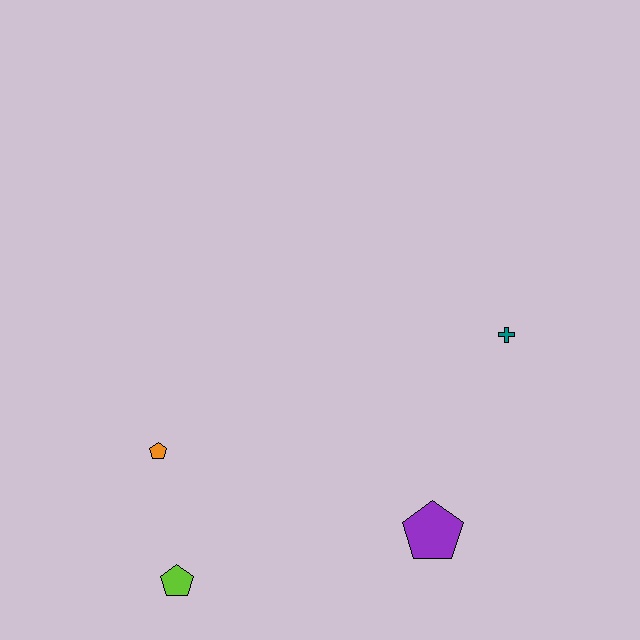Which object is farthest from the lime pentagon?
The teal cross is farthest from the lime pentagon.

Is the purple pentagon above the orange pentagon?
No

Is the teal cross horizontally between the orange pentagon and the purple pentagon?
No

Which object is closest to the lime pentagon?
The orange pentagon is closest to the lime pentagon.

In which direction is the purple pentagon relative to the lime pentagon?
The purple pentagon is to the right of the lime pentagon.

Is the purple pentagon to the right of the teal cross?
No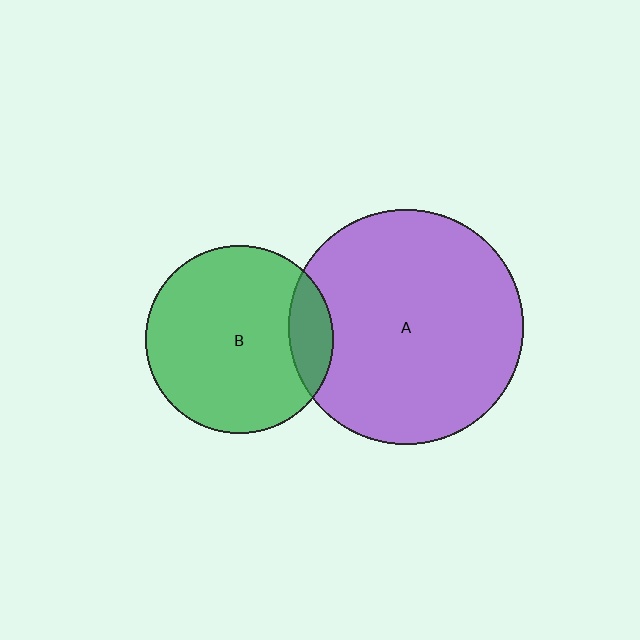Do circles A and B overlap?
Yes.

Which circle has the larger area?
Circle A (purple).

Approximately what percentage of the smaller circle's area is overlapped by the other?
Approximately 15%.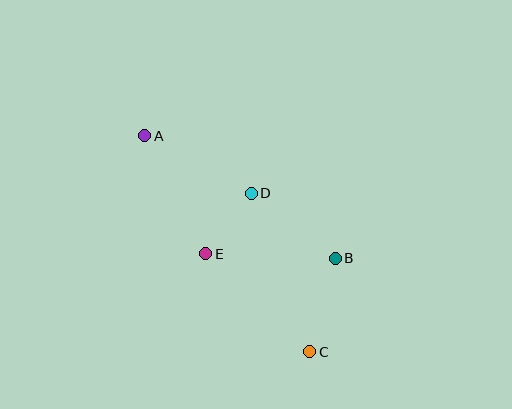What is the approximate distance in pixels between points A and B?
The distance between A and B is approximately 227 pixels.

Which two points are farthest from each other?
Points A and C are farthest from each other.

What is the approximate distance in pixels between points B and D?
The distance between B and D is approximately 106 pixels.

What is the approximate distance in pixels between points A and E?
The distance between A and E is approximately 133 pixels.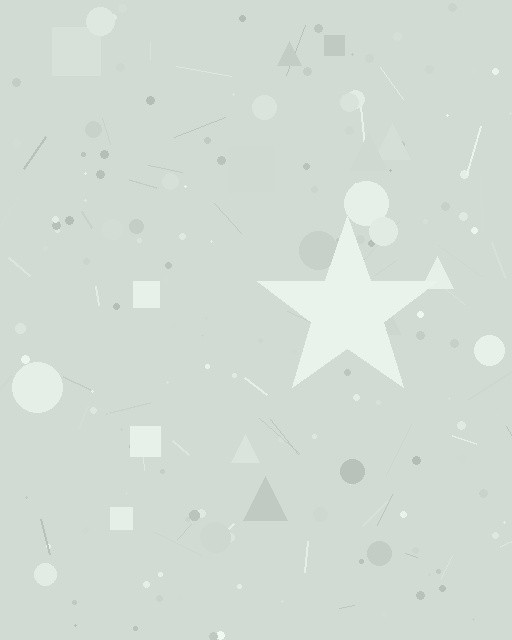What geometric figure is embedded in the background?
A star is embedded in the background.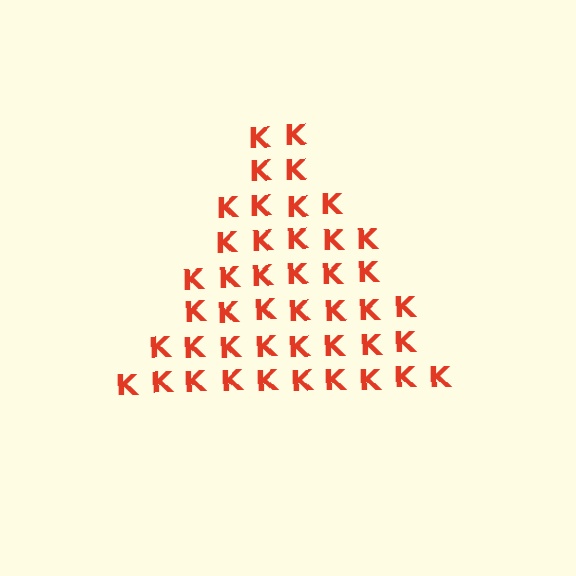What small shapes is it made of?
It is made of small letter K's.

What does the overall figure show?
The overall figure shows a triangle.